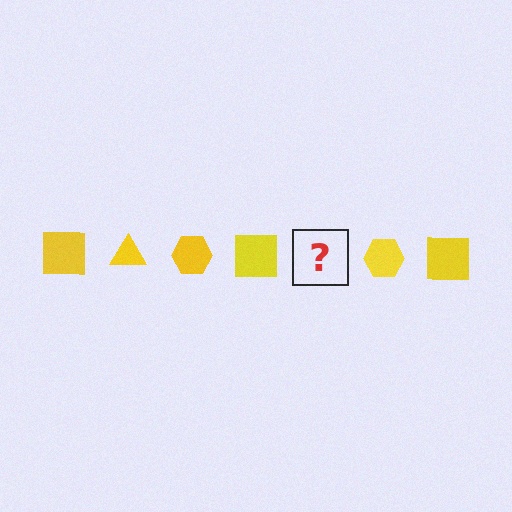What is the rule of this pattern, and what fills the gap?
The rule is that the pattern cycles through square, triangle, hexagon shapes in yellow. The gap should be filled with a yellow triangle.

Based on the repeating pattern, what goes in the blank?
The blank should be a yellow triangle.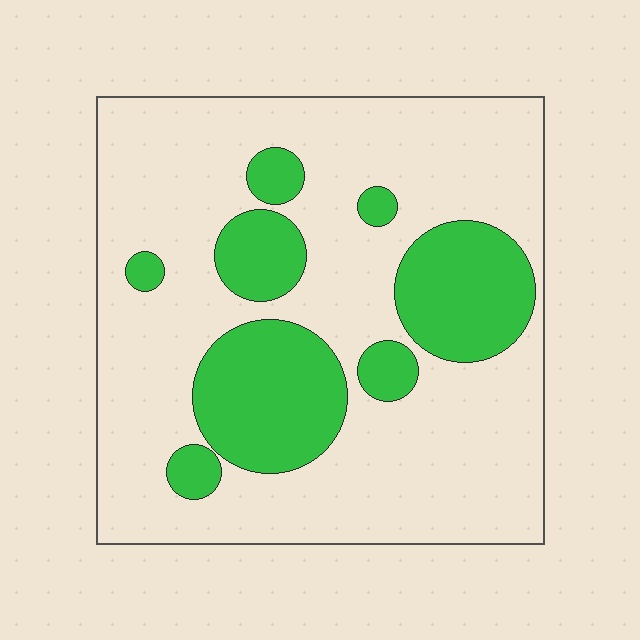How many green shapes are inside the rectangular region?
8.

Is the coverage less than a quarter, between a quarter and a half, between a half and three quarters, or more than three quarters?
Between a quarter and a half.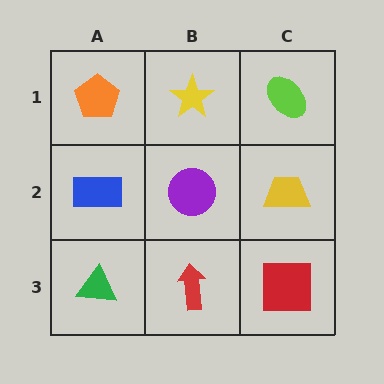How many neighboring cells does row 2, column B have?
4.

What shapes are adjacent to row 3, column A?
A blue rectangle (row 2, column A), a red arrow (row 3, column B).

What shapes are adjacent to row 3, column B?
A purple circle (row 2, column B), a green triangle (row 3, column A), a red square (row 3, column C).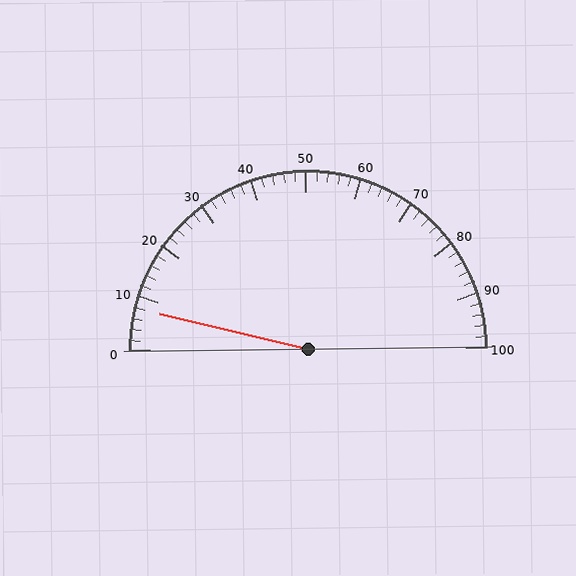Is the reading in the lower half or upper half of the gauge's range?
The reading is in the lower half of the range (0 to 100).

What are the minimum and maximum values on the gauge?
The gauge ranges from 0 to 100.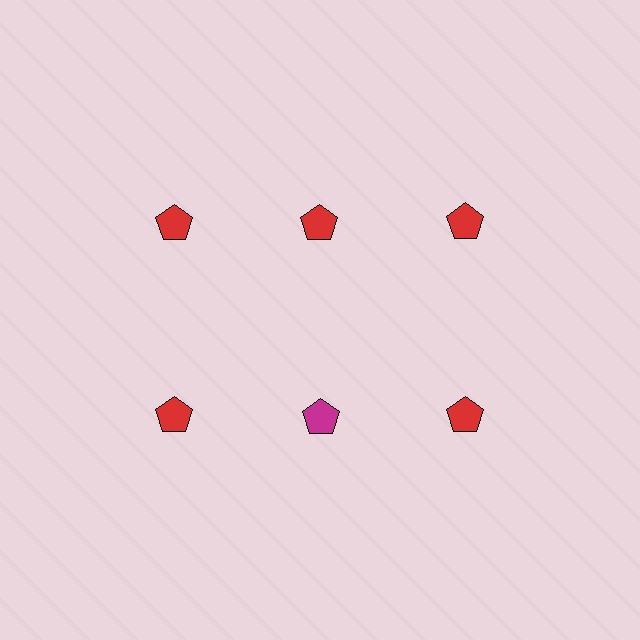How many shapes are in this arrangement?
There are 6 shapes arranged in a grid pattern.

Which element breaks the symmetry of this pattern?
The magenta pentagon in the second row, second from left column breaks the symmetry. All other shapes are red pentagons.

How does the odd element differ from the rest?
It has a different color: magenta instead of red.